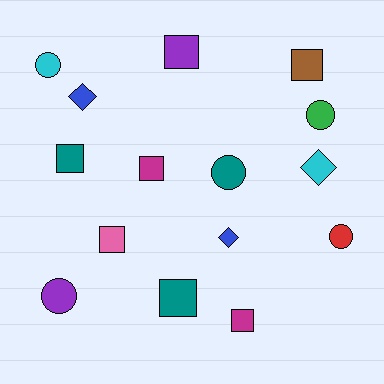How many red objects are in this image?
There is 1 red object.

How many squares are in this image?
There are 7 squares.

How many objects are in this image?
There are 15 objects.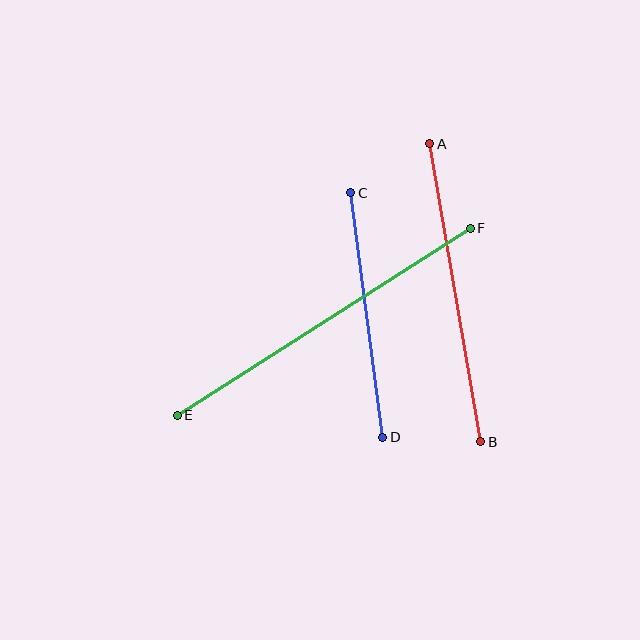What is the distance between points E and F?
The distance is approximately 348 pixels.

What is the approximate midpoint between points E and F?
The midpoint is at approximately (324, 322) pixels.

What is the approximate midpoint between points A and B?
The midpoint is at approximately (455, 293) pixels.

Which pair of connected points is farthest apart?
Points E and F are farthest apart.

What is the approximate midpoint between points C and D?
The midpoint is at approximately (367, 315) pixels.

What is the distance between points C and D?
The distance is approximately 246 pixels.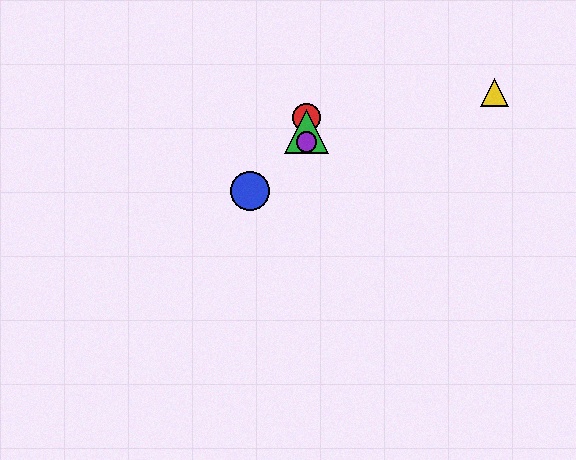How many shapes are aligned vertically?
3 shapes (the red circle, the green triangle, the purple circle) are aligned vertically.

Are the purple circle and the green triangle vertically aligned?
Yes, both are at x≈307.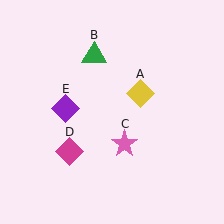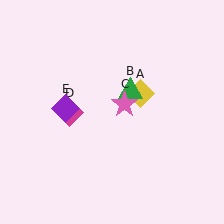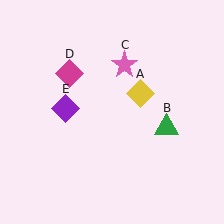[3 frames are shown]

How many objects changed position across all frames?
3 objects changed position: green triangle (object B), pink star (object C), magenta diamond (object D).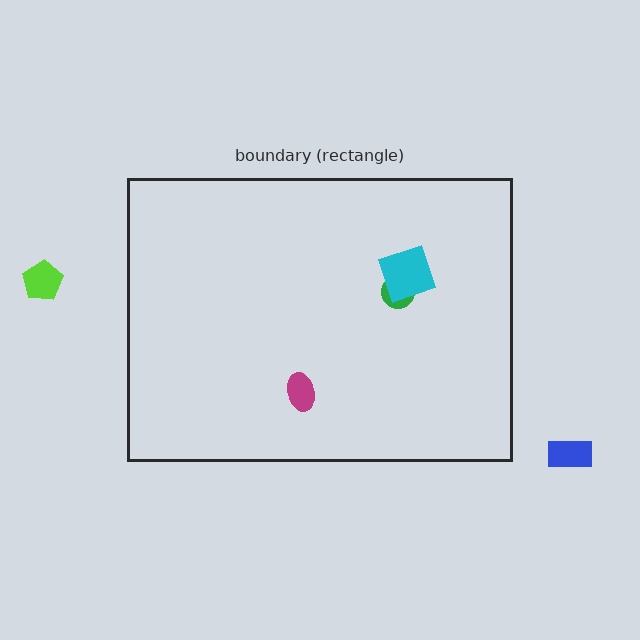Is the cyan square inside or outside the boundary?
Inside.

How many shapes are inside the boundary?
3 inside, 2 outside.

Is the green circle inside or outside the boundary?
Inside.